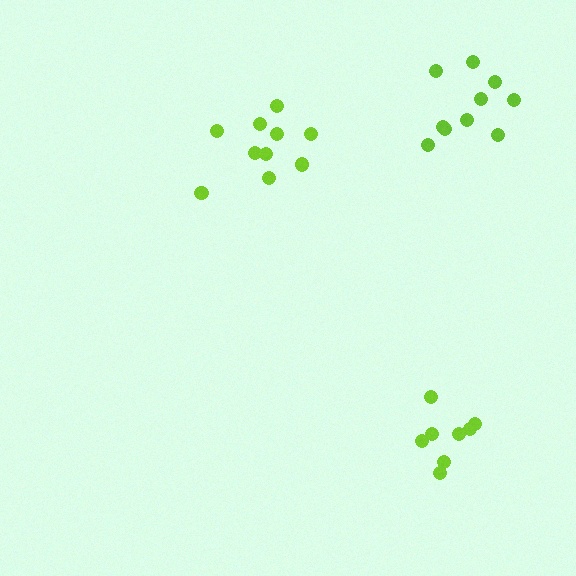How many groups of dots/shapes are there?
There are 3 groups.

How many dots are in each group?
Group 1: 10 dots, Group 2: 8 dots, Group 3: 10 dots (28 total).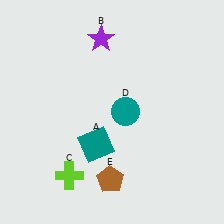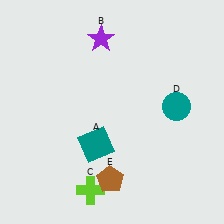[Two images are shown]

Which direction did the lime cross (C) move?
The lime cross (C) moved right.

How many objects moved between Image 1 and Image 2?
2 objects moved between the two images.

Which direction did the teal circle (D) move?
The teal circle (D) moved right.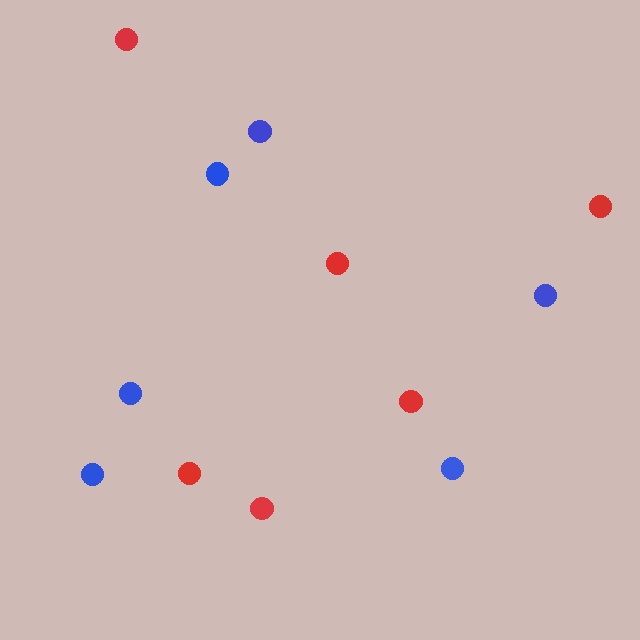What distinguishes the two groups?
There are 2 groups: one group of red circles (6) and one group of blue circles (6).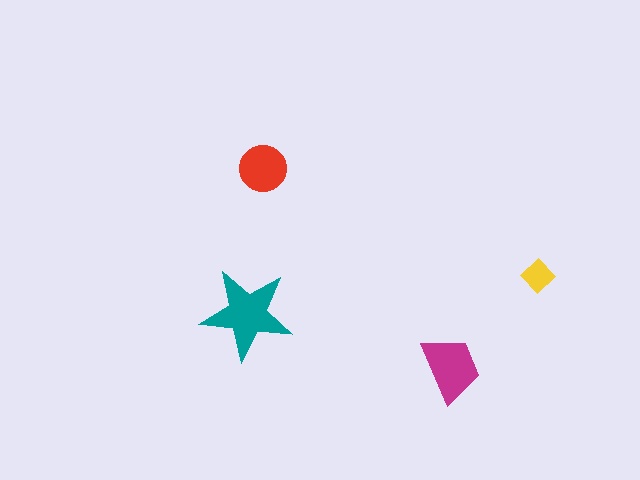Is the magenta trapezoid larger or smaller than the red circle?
Larger.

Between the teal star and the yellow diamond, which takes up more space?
The teal star.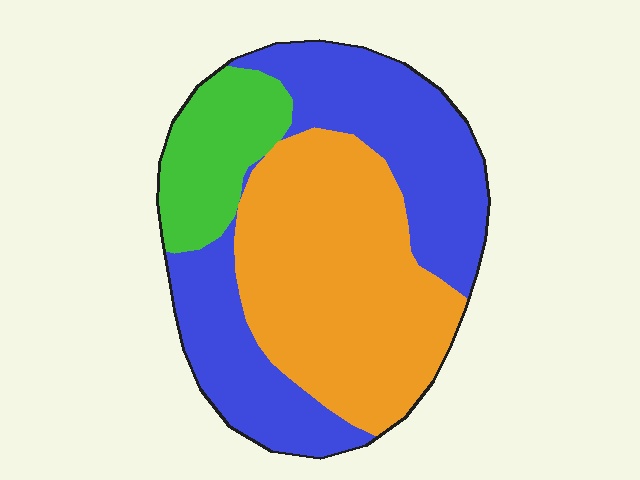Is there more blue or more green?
Blue.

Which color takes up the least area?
Green, at roughly 15%.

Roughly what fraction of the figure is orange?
Orange takes up about two fifths (2/5) of the figure.